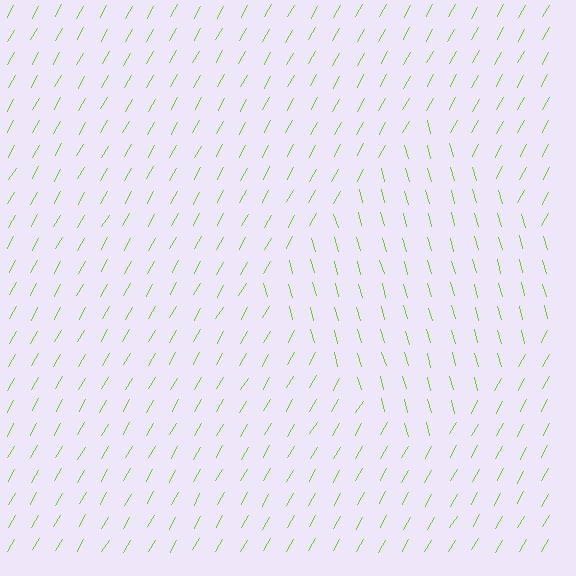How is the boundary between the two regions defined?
The boundary is defined purely by a change in line orientation (approximately 45 degrees difference). All lines are the same color and thickness.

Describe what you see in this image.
The image is filled with small lime line segments. A diamond region in the image has lines oriented differently from the surrounding lines, creating a visible texture boundary.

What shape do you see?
I see a diamond.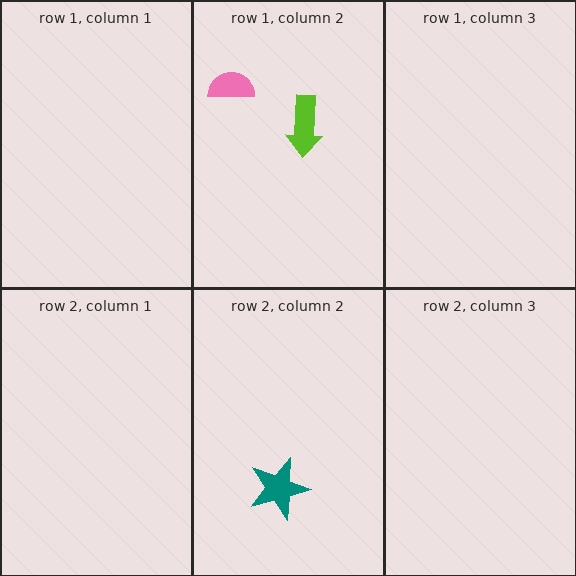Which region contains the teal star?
The row 2, column 2 region.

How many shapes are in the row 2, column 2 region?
1.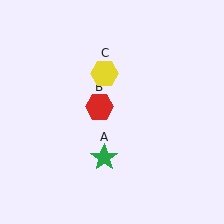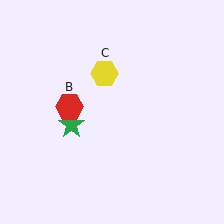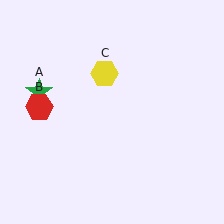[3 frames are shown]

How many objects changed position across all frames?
2 objects changed position: green star (object A), red hexagon (object B).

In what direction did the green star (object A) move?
The green star (object A) moved up and to the left.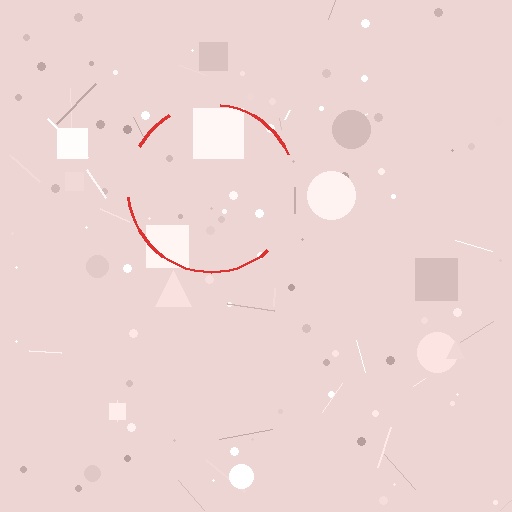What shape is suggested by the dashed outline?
The dashed outline suggests a circle.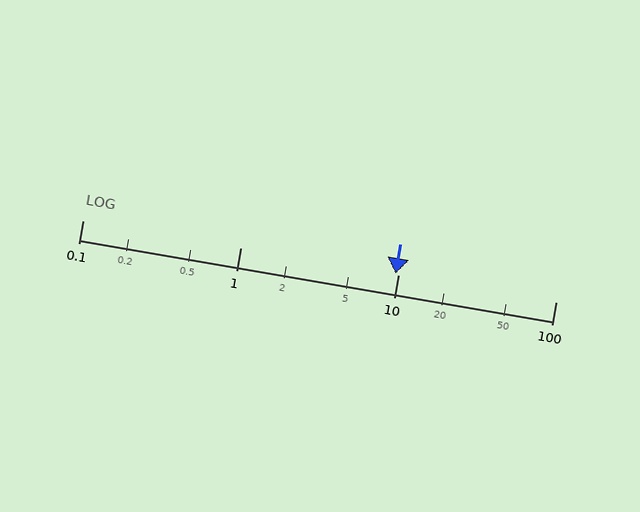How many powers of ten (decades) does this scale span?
The scale spans 3 decades, from 0.1 to 100.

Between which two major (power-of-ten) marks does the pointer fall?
The pointer is between 1 and 10.